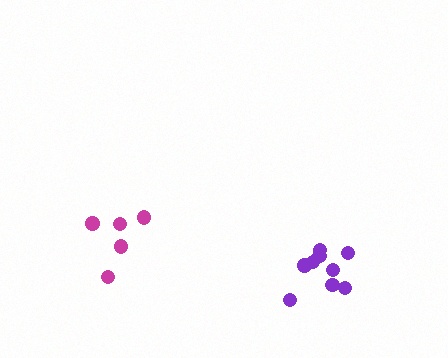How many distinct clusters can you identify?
There are 2 distinct clusters.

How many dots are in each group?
Group 1: 5 dots, Group 2: 9 dots (14 total).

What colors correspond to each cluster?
The clusters are colored: magenta, purple.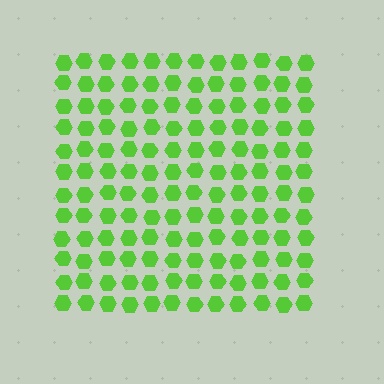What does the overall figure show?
The overall figure shows a square.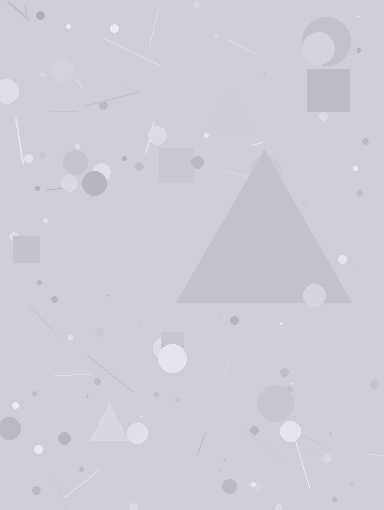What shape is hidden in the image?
A triangle is hidden in the image.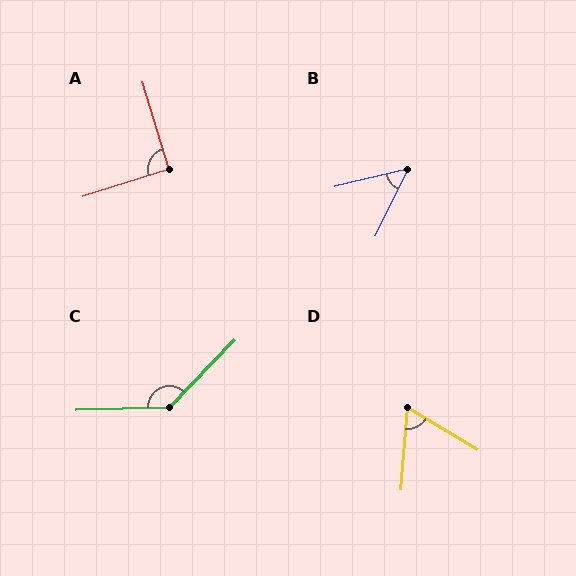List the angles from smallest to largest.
B (51°), D (63°), A (91°), C (135°).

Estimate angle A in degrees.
Approximately 91 degrees.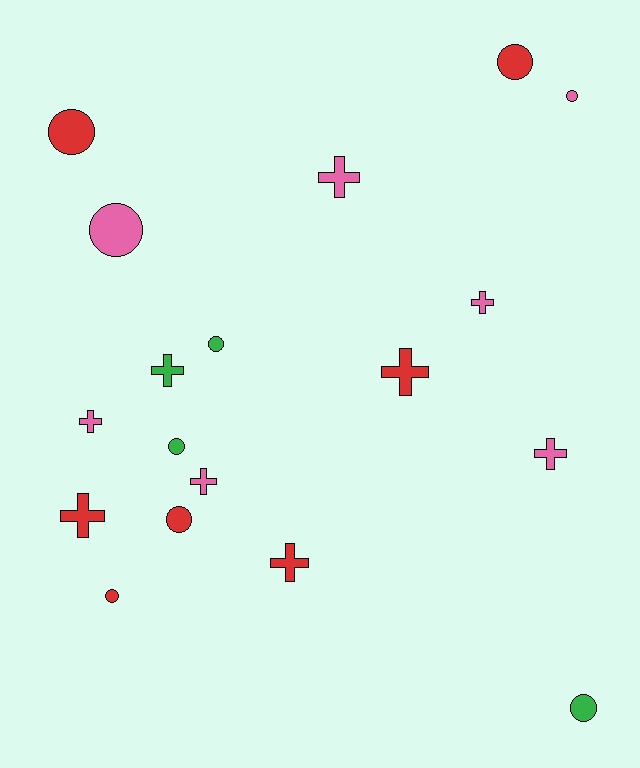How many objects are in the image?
There are 18 objects.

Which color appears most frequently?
Pink, with 7 objects.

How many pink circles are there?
There are 2 pink circles.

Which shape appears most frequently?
Cross, with 9 objects.